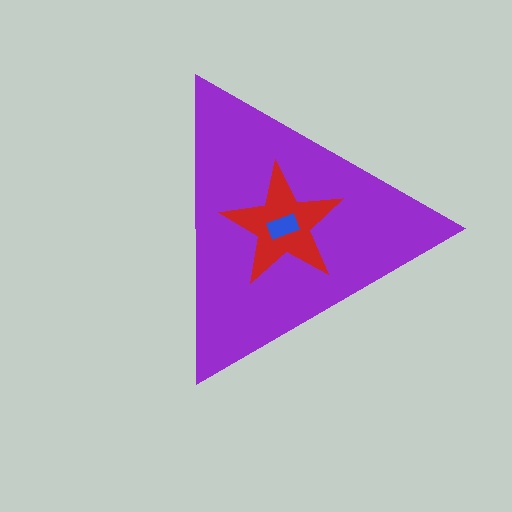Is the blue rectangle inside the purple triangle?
Yes.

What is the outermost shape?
The purple triangle.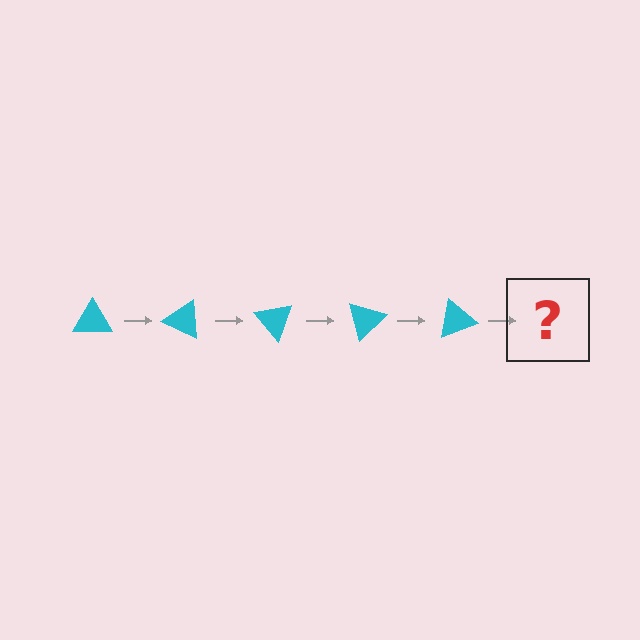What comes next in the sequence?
The next element should be a cyan triangle rotated 125 degrees.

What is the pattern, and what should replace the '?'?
The pattern is that the triangle rotates 25 degrees each step. The '?' should be a cyan triangle rotated 125 degrees.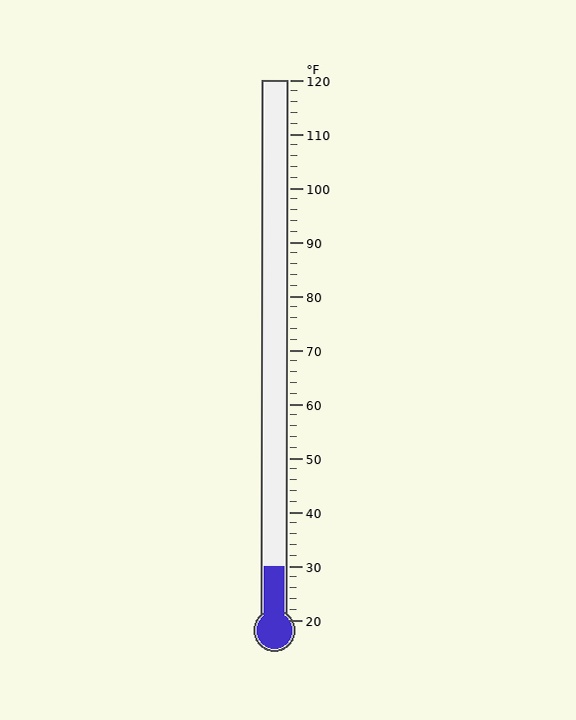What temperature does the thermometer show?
The thermometer shows approximately 30°F.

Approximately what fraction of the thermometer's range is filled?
The thermometer is filled to approximately 10% of its range.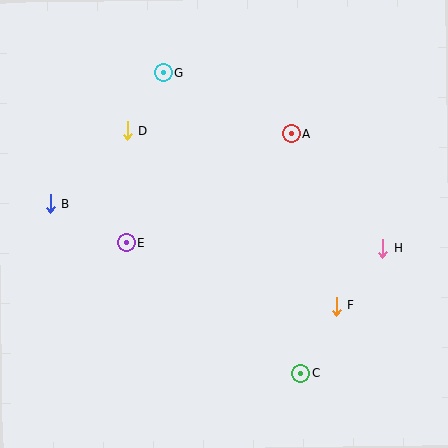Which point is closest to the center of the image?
Point E at (126, 243) is closest to the center.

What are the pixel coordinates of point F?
Point F is at (336, 306).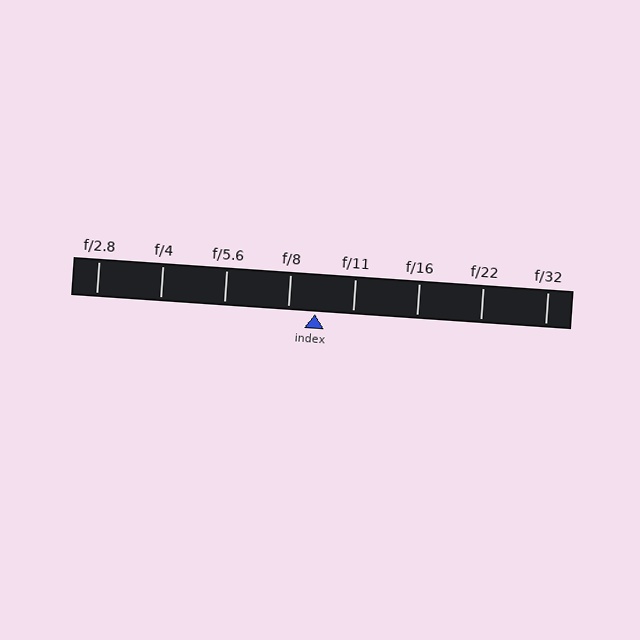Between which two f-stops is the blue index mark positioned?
The index mark is between f/8 and f/11.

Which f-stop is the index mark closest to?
The index mark is closest to f/8.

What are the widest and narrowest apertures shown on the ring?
The widest aperture shown is f/2.8 and the narrowest is f/32.